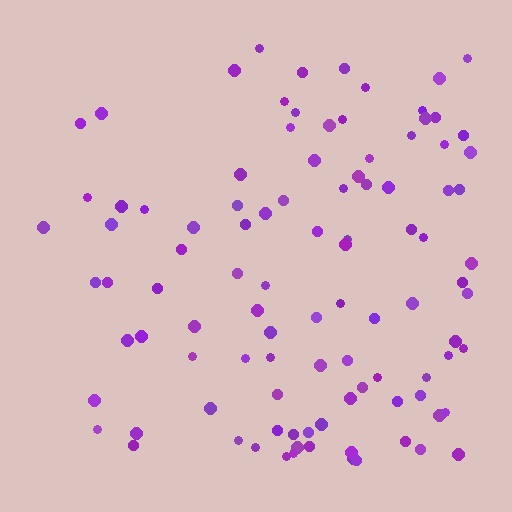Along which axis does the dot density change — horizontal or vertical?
Horizontal.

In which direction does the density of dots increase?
From left to right, with the right side densest.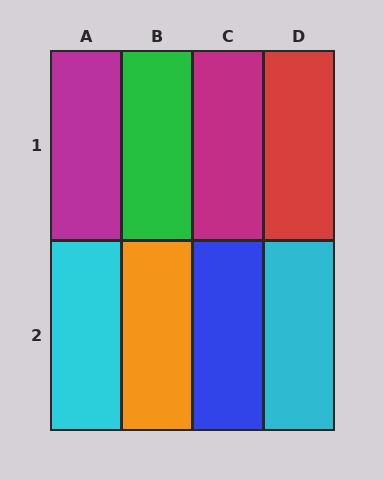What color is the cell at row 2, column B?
Orange.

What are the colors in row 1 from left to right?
Magenta, green, magenta, red.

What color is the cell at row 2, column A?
Cyan.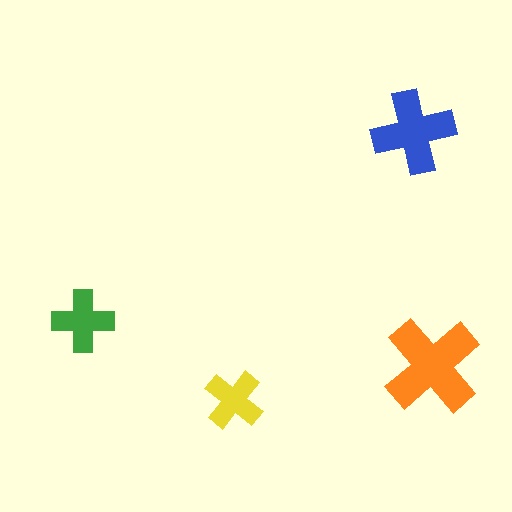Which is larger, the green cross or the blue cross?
The blue one.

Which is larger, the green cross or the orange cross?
The orange one.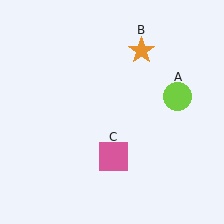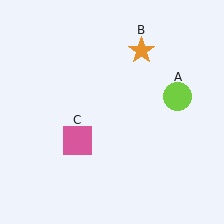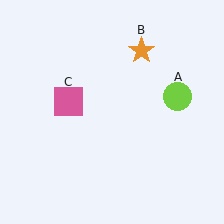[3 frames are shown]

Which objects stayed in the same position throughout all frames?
Lime circle (object A) and orange star (object B) remained stationary.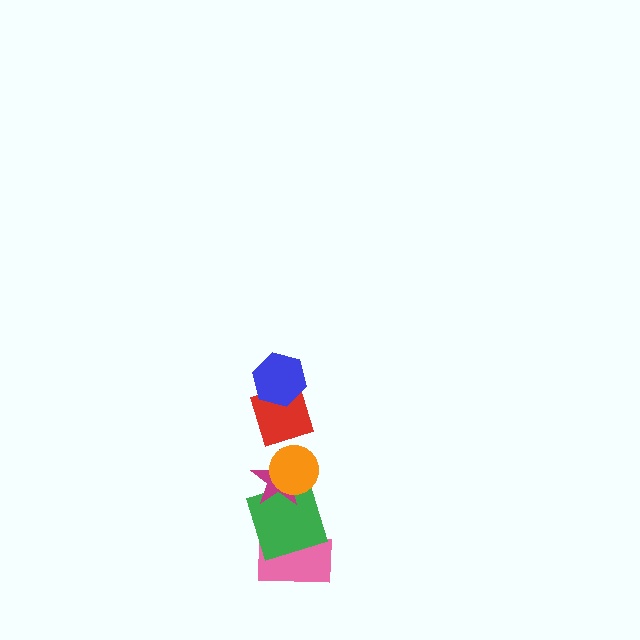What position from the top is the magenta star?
The magenta star is 4th from the top.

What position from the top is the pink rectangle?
The pink rectangle is 6th from the top.